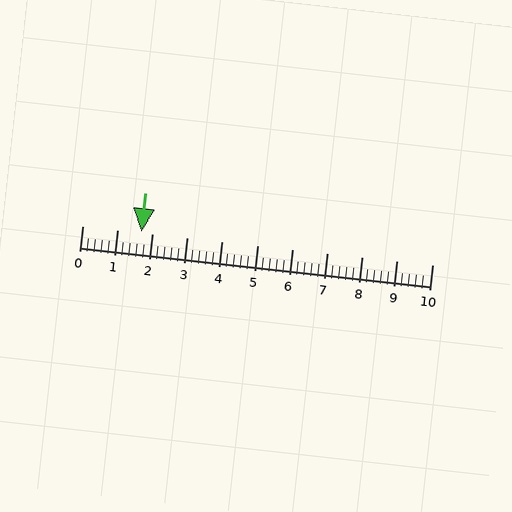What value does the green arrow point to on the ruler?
The green arrow points to approximately 1.7.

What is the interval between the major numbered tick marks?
The major tick marks are spaced 1 units apart.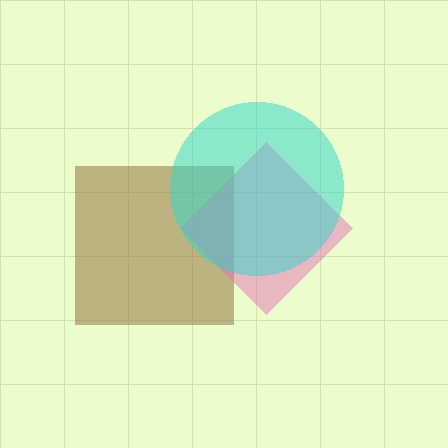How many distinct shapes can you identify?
There are 3 distinct shapes: a brown square, a pink diamond, a cyan circle.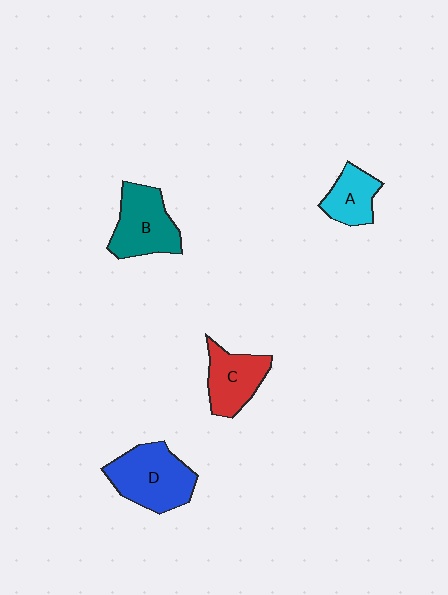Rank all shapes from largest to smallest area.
From largest to smallest: D (blue), B (teal), C (red), A (cyan).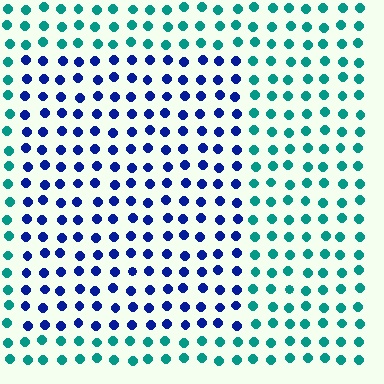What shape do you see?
I see a rectangle.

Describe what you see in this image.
The image is filled with small teal elements in a uniform arrangement. A rectangle-shaped region is visible where the elements are tinted to a slightly different hue, forming a subtle color boundary.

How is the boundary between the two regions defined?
The boundary is defined purely by a slight shift in hue (about 59 degrees). Spacing, size, and orientation are identical on both sides.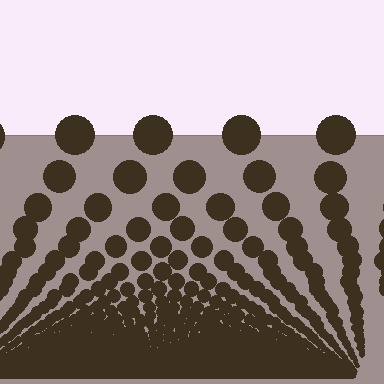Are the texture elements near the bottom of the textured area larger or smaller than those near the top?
Smaller. The gradient is inverted — elements near the bottom are smaller and denser.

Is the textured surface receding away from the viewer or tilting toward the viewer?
The surface appears to tilt toward the viewer. Texture elements get larger and sparser toward the top.